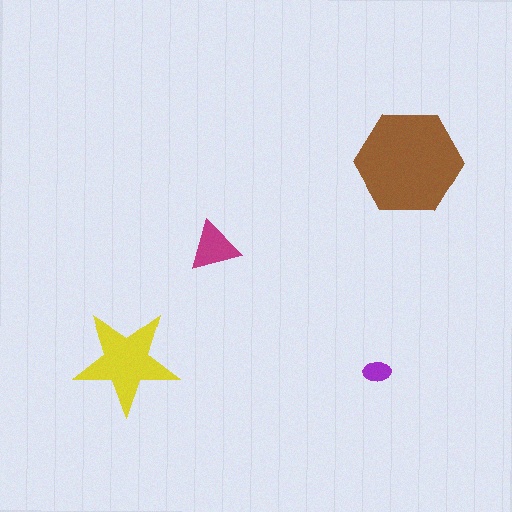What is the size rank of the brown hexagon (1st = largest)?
1st.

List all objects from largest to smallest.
The brown hexagon, the yellow star, the magenta triangle, the purple ellipse.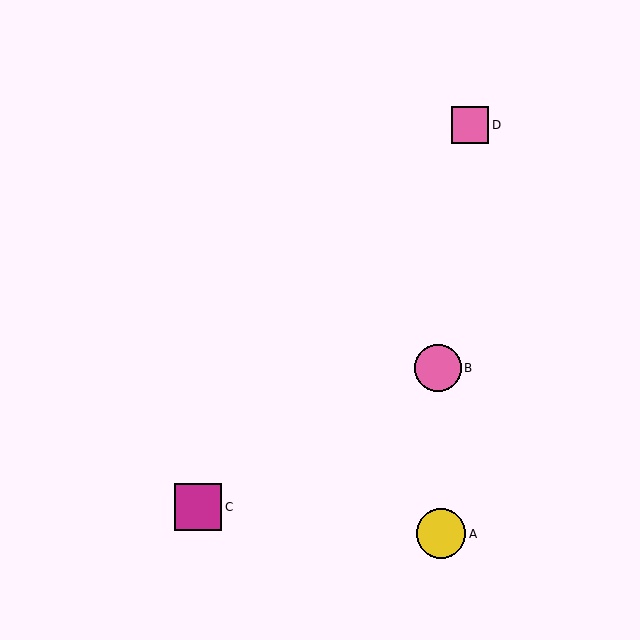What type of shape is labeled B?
Shape B is a pink circle.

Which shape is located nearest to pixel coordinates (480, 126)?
The pink square (labeled D) at (470, 125) is nearest to that location.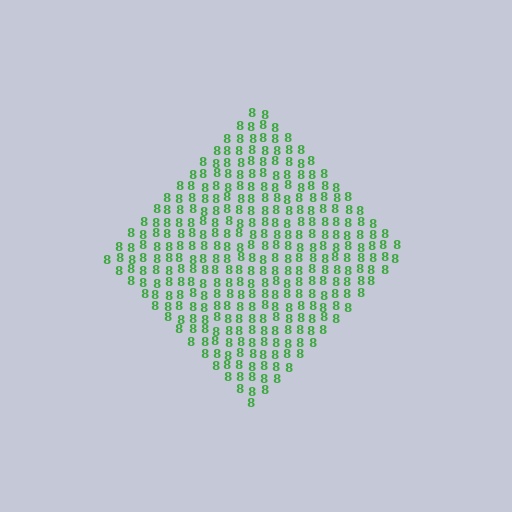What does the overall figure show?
The overall figure shows a diamond.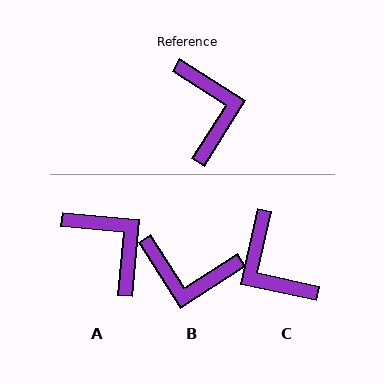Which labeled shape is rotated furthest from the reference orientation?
C, about 160 degrees away.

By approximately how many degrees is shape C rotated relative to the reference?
Approximately 160 degrees clockwise.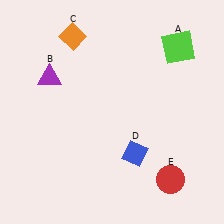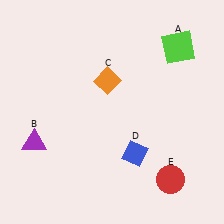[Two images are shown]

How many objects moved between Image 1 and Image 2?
2 objects moved between the two images.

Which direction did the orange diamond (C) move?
The orange diamond (C) moved down.